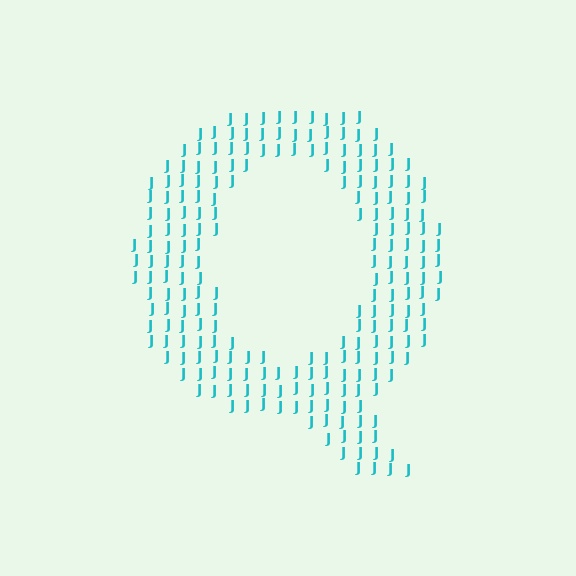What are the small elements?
The small elements are letter J's.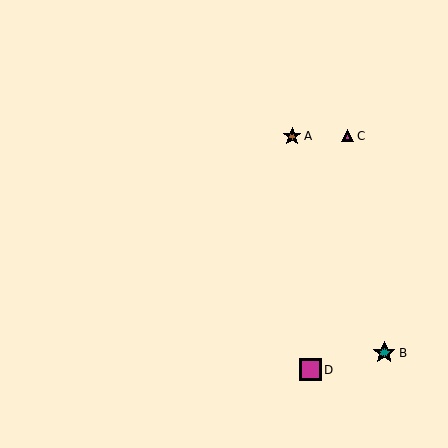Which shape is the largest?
The teal star (labeled B) is the largest.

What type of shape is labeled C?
Shape C is a magenta triangle.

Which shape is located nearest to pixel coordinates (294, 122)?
The brown star (labeled A) at (292, 136) is nearest to that location.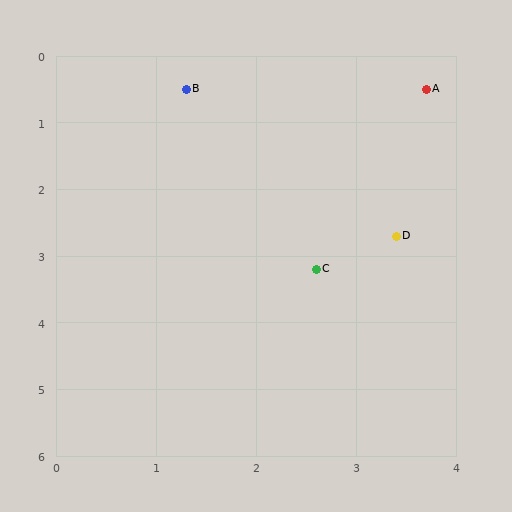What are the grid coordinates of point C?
Point C is at approximately (2.6, 3.2).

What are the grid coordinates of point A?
Point A is at approximately (3.7, 0.5).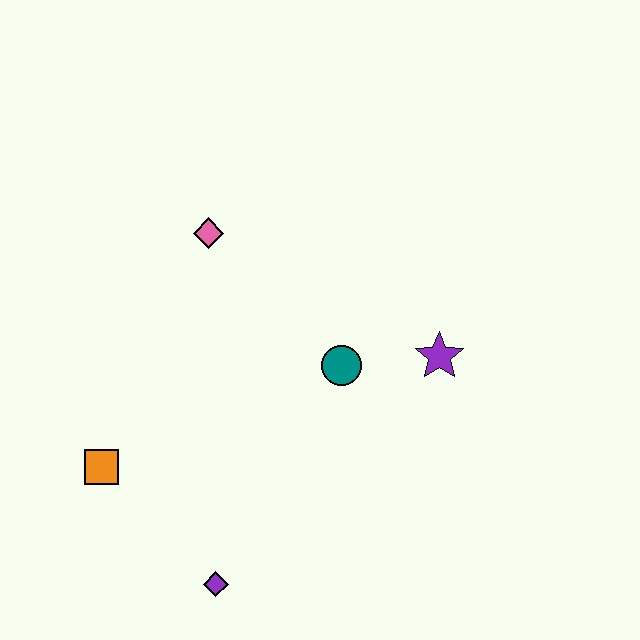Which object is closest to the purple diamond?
The orange square is closest to the purple diamond.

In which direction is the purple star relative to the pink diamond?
The purple star is to the right of the pink diamond.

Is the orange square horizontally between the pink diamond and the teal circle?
No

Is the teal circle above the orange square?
Yes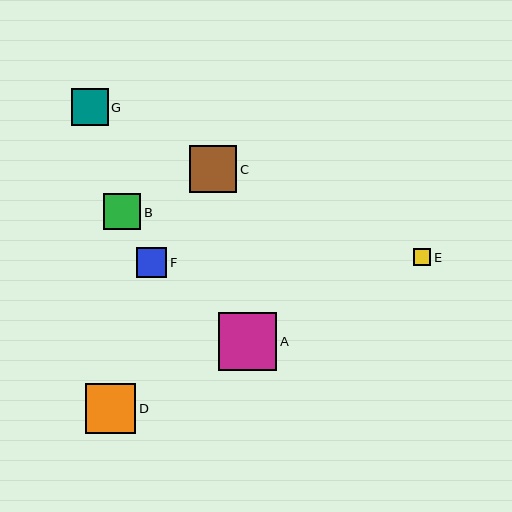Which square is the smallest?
Square E is the smallest with a size of approximately 17 pixels.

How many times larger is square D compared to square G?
Square D is approximately 1.4 times the size of square G.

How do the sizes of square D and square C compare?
Square D and square C are approximately the same size.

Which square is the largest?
Square A is the largest with a size of approximately 58 pixels.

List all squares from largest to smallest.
From largest to smallest: A, D, C, G, B, F, E.